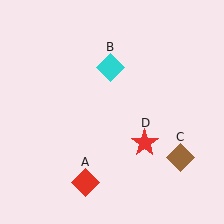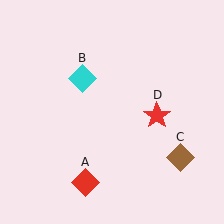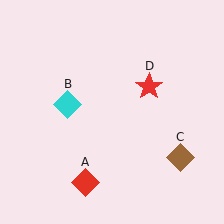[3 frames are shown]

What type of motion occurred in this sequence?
The cyan diamond (object B), red star (object D) rotated counterclockwise around the center of the scene.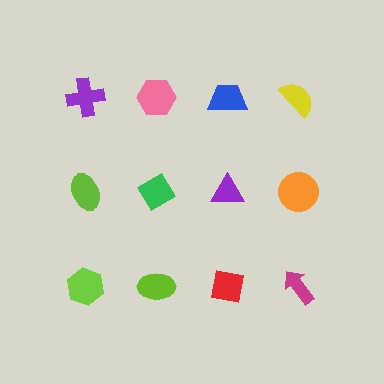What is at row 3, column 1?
A lime hexagon.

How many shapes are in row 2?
4 shapes.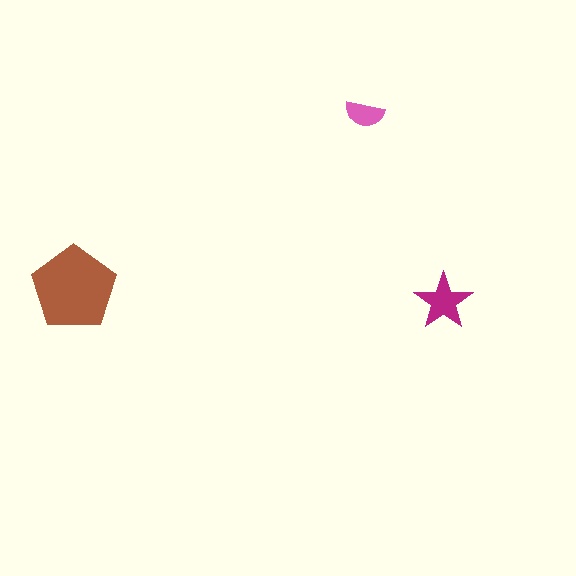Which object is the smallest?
The pink semicircle.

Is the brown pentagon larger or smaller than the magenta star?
Larger.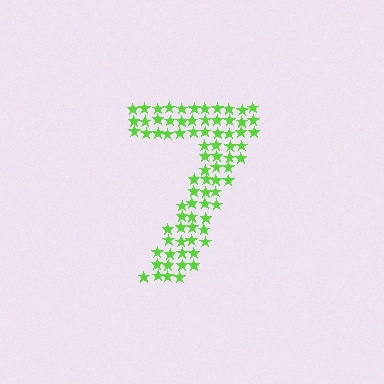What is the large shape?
The large shape is the digit 7.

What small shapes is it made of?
It is made of small stars.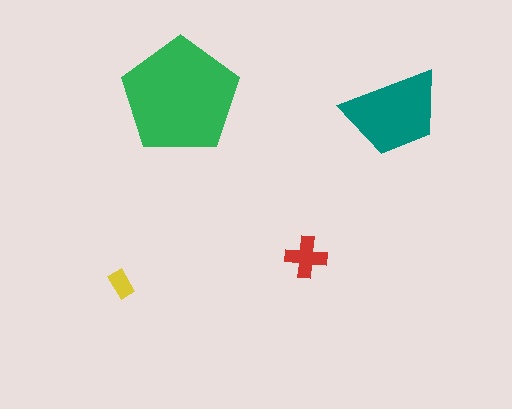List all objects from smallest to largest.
The yellow rectangle, the red cross, the teal trapezoid, the green pentagon.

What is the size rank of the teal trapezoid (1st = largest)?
2nd.